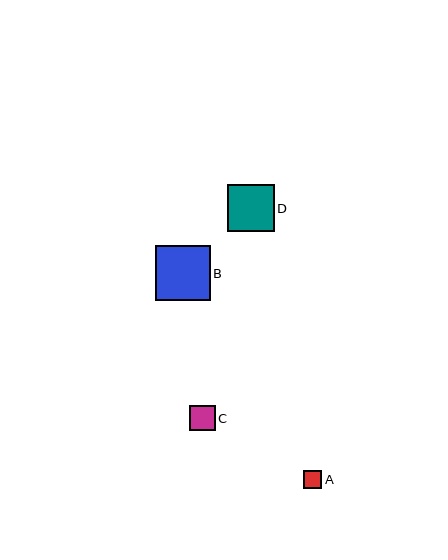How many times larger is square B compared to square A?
Square B is approximately 3.1 times the size of square A.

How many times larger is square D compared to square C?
Square D is approximately 1.9 times the size of square C.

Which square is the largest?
Square B is the largest with a size of approximately 55 pixels.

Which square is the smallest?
Square A is the smallest with a size of approximately 18 pixels.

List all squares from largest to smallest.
From largest to smallest: B, D, C, A.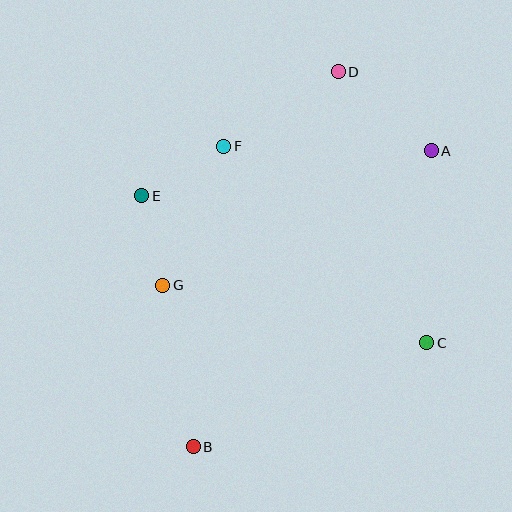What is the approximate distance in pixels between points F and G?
The distance between F and G is approximately 152 pixels.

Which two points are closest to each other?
Points E and G are closest to each other.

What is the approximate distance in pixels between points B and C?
The distance between B and C is approximately 256 pixels.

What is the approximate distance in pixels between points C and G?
The distance between C and G is approximately 270 pixels.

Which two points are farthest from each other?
Points B and D are farthest from each other.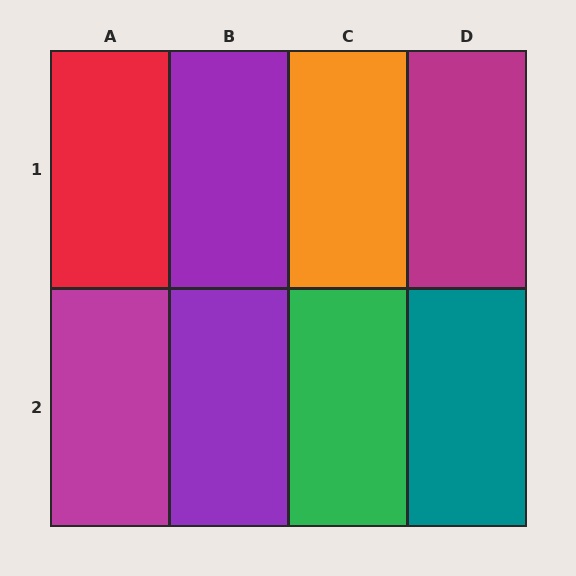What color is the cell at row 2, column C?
Green.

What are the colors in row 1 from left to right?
Red, purple, orange, magenta.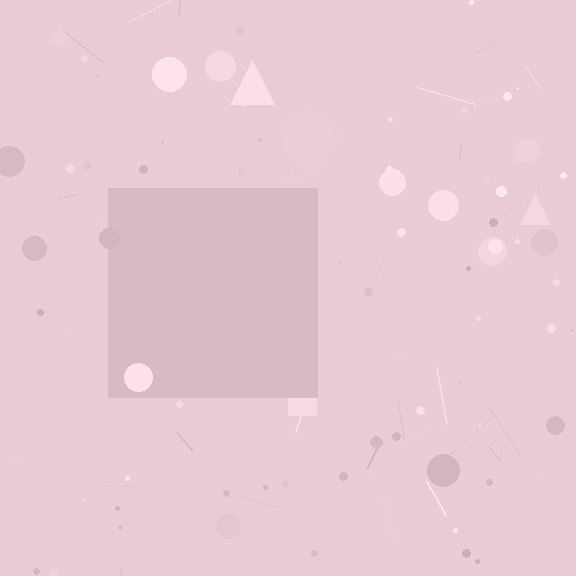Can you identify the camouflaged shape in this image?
The camouflaged shape is a square.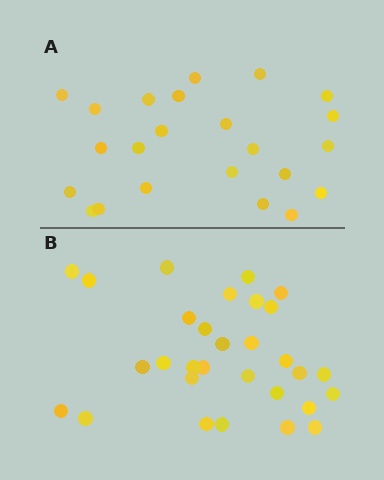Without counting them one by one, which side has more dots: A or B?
Region B (the bottom region) has more dots.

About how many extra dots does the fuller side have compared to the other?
Region B has roughly 8 or so more dots than region A.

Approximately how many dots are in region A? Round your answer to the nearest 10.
About 20 dots. (The exact count is 23, which rounds to 20.)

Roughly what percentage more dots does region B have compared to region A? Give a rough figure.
About 30% more.